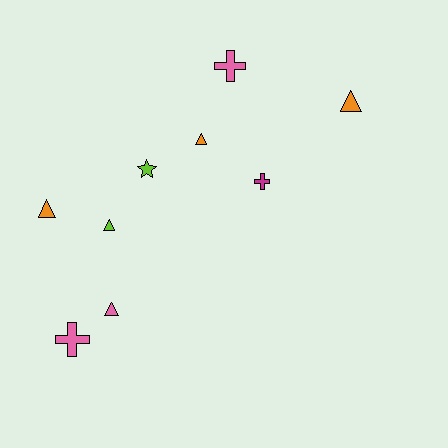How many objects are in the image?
There are 9 objects.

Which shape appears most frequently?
Triangle, with 5 objects.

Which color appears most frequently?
Pink, with 3 objects.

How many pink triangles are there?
There is 1 pink triangle.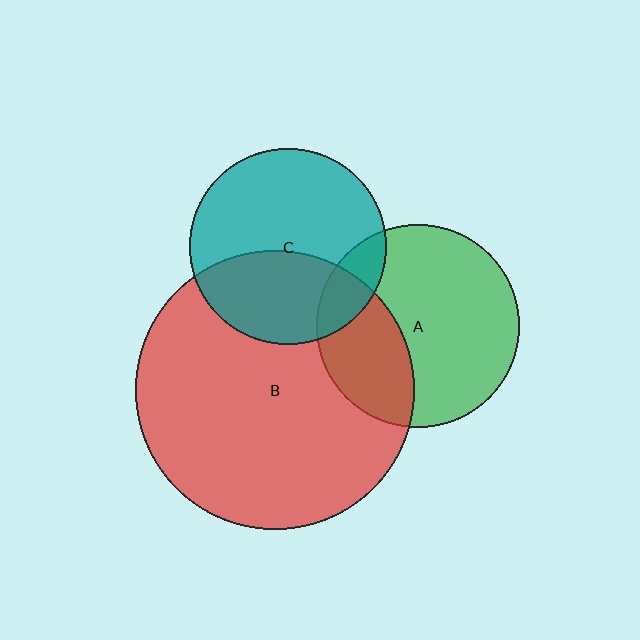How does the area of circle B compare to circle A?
Approximately 1.9 times.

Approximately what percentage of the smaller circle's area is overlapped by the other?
Approximately 15%.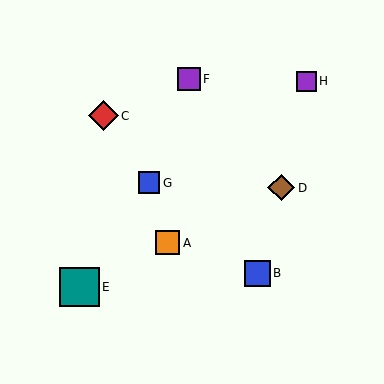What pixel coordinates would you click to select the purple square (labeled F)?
Click at (189, 79) to select the purple square F.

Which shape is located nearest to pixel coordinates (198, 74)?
The purple square (labeled F) at (189, 79) is nearest to that location.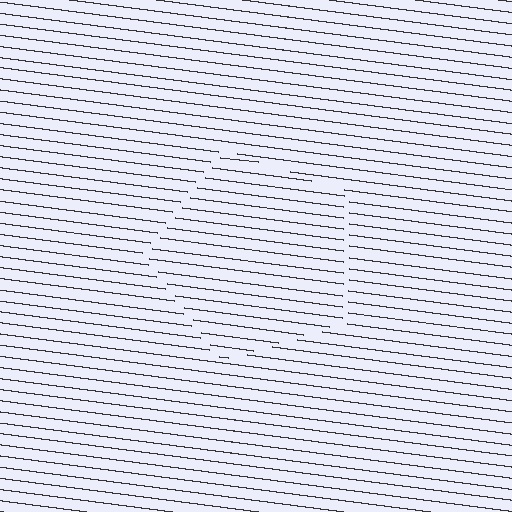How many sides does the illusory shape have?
5 sides — the line-ends trace a pentagon.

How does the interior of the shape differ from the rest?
The interior of the shape contains the same grating, shifted by half a period — the contour is defined by the phase discontinuity where line-ends from the inner and outer gratings abut.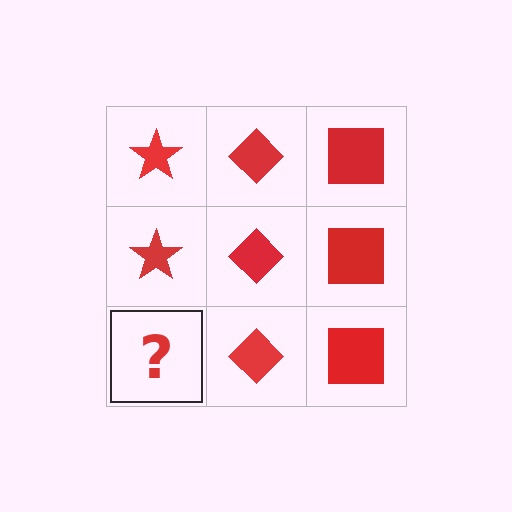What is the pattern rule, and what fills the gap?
The rule is that each column has a consistent shape. The gap should be filled with a red star.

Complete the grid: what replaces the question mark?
The question mark should be replaced with a red star.